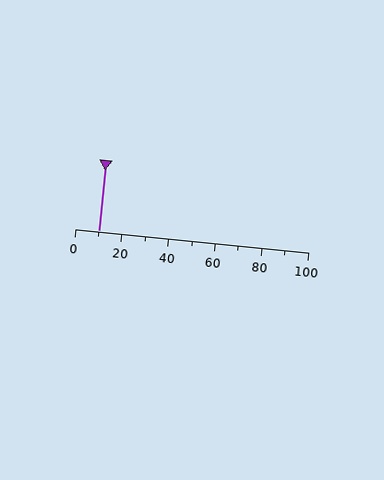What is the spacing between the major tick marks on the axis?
The major ticks are spaced 20 apart.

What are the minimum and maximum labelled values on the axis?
The axis runs from 0 to 100.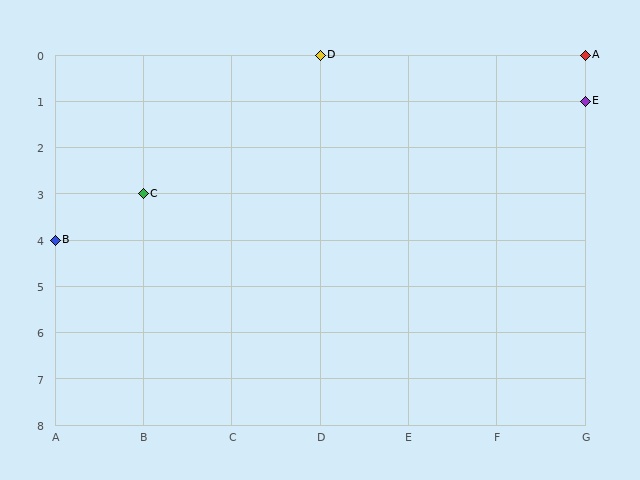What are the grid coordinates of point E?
Point E is at grid coordinates (G, 1).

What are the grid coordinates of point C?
Point C is at grid coordinates (B, 3).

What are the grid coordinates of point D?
Point D is at grid coordinates (D, 0).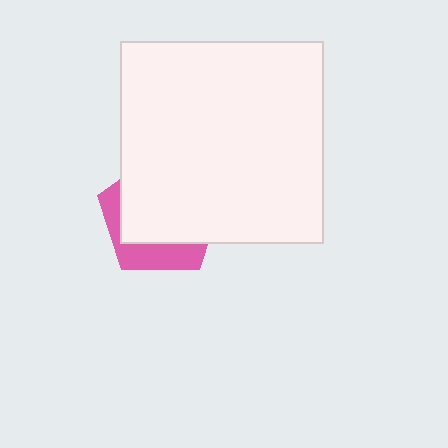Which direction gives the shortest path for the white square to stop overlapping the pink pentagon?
Moving toward the upper-right gives the shortest separation.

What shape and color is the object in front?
The object in front is a white square.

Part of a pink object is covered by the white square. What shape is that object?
It is a pentagon.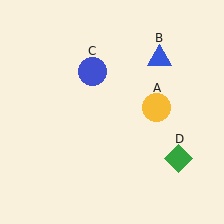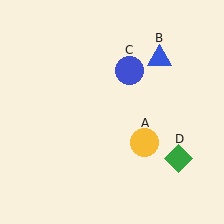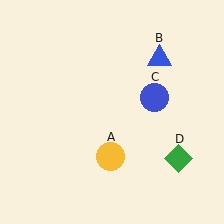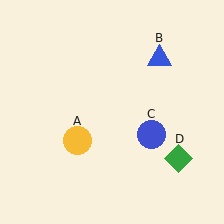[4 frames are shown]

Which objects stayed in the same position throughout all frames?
Blue triangle (object B) and green diamond (object D) remained stationary.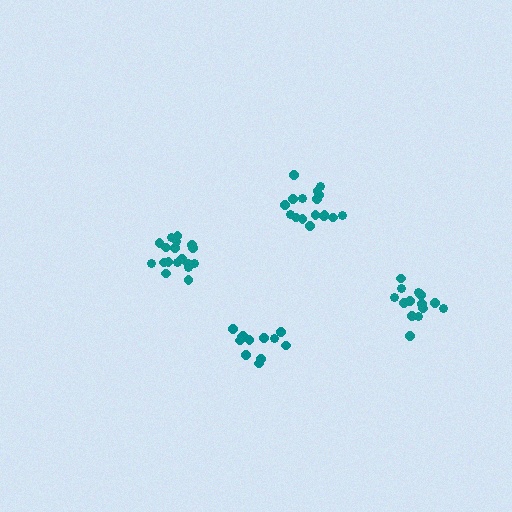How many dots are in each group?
Group 1: 17 dots, Group 2: 18 dots, Group 3: 12 dots, Group 4: 15 dots (62 total).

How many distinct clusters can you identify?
There are 4 distinct clusters.